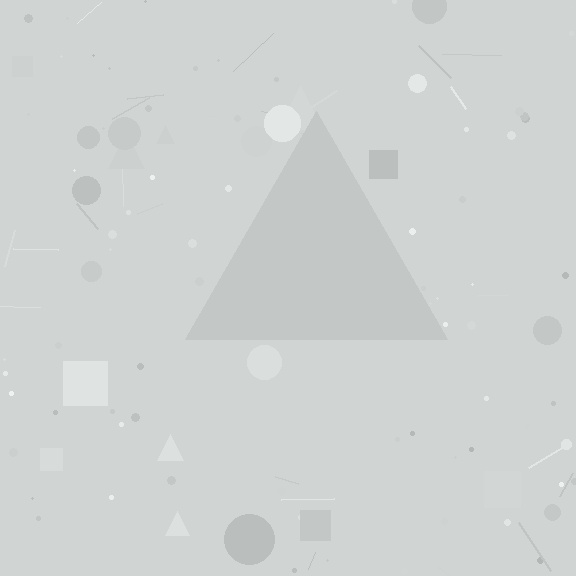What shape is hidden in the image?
A triangle is hidden in the image.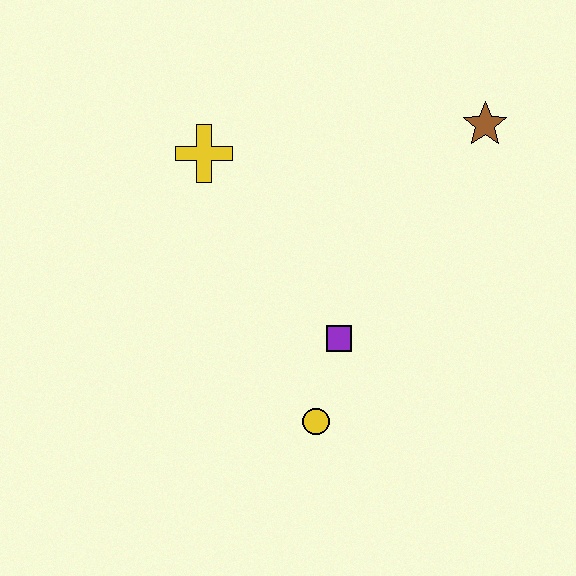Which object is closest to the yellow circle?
The purple square is closest to the yellow circle.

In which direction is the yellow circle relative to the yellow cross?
The yellow circle is below the yellow cross.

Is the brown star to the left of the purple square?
No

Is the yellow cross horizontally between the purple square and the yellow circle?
No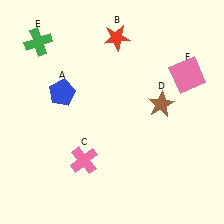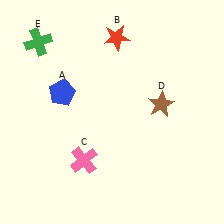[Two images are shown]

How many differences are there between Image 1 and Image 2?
There is 1 difference between the two images.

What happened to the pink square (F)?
The pink square (F) was removed in Image 2. It was in the top-right area of Image 1.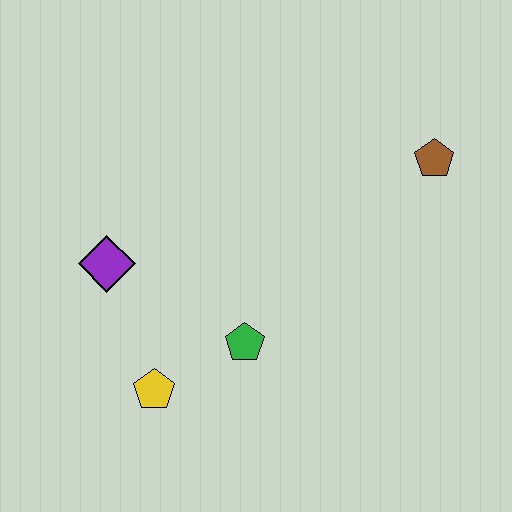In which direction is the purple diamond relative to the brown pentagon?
The purple diamond is to the left of the brown pentagon.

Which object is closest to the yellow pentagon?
The green pentagon is closest to the yellow pentagon.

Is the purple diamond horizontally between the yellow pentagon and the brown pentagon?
No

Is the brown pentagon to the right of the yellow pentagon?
Yes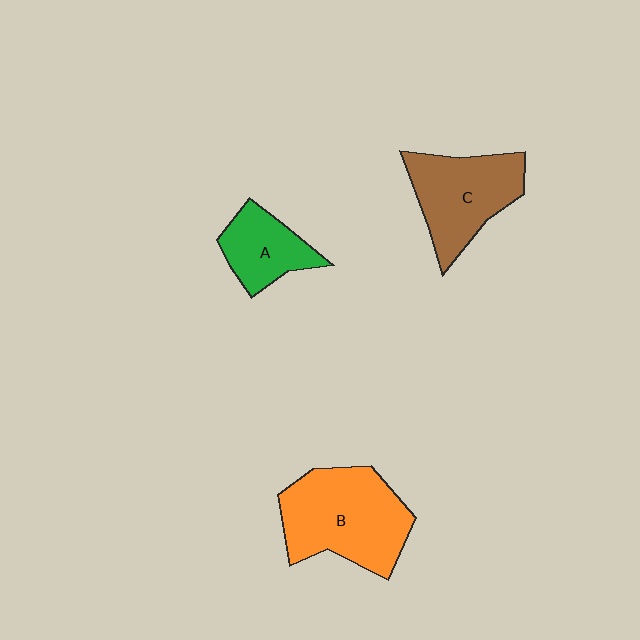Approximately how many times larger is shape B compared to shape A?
Approximately 1.9 times.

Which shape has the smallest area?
Shape A (green).